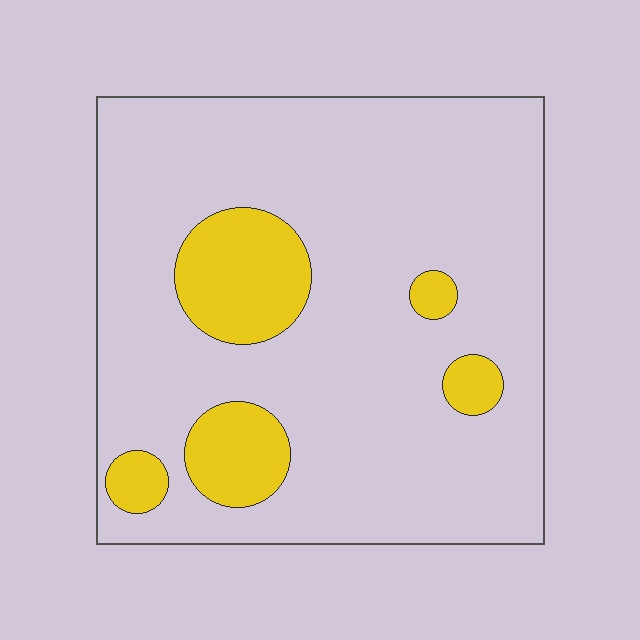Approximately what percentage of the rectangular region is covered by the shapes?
Approximately 15%.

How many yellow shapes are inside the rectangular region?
5.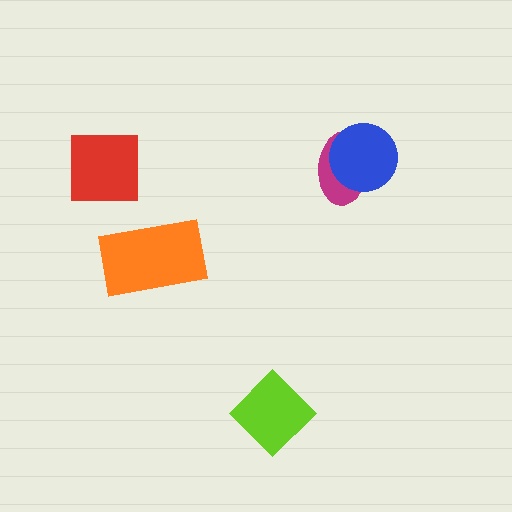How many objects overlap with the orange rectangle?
0 objects overlap with the orange rectangle.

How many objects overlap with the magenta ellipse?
1 object overlaps with the magenta ellipse.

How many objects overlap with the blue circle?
1 object overlaps with the blue circle.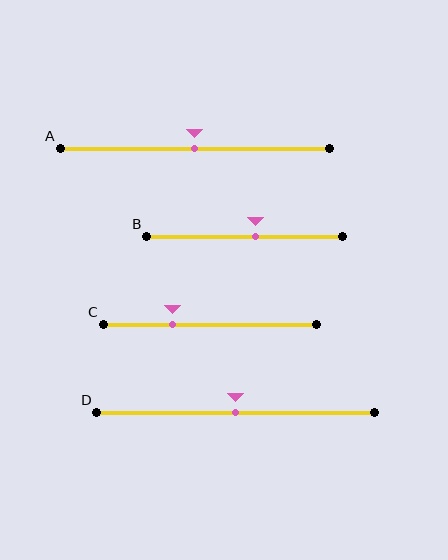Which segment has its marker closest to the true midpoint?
Segment A has its marker closest to the true midpoint.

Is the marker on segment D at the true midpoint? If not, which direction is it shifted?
Yes, the marker on segment D is at the true midpoint.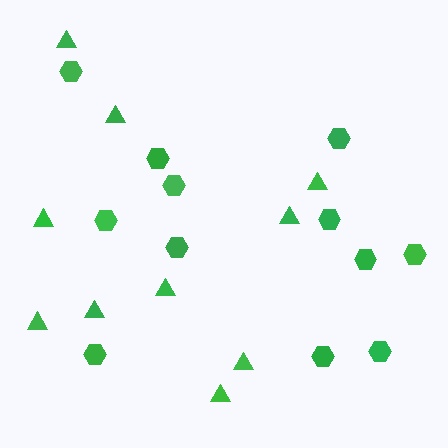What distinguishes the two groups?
There are 2 groups: one group of hexagons (12) and one group of triangles (10).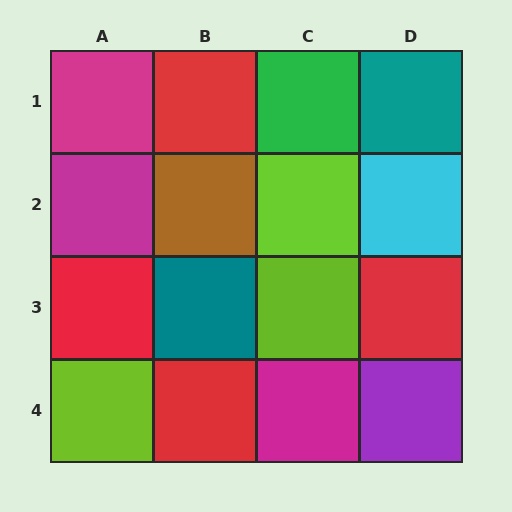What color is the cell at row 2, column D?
Cyan.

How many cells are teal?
2 cells are teal.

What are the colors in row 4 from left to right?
Lime, red, magenta, purple.